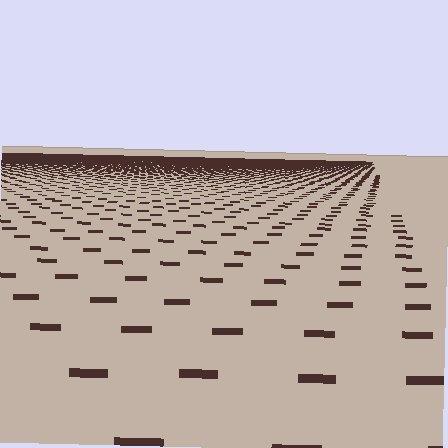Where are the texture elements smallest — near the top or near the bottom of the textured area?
Near the top.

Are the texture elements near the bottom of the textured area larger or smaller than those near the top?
Larger. Near the bottom, elements are closer to the viewer and appear at a bigger on-screen size.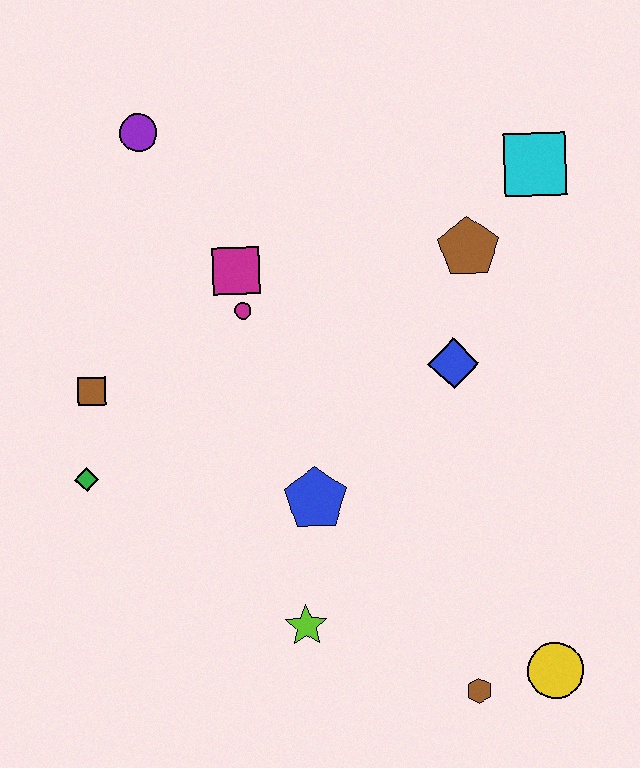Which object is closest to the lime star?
The blue pentagon is closest to the lime star.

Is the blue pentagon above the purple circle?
No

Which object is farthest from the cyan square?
The green diamond is farthest from the cyan square.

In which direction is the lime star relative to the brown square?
The lime star is below the brown square.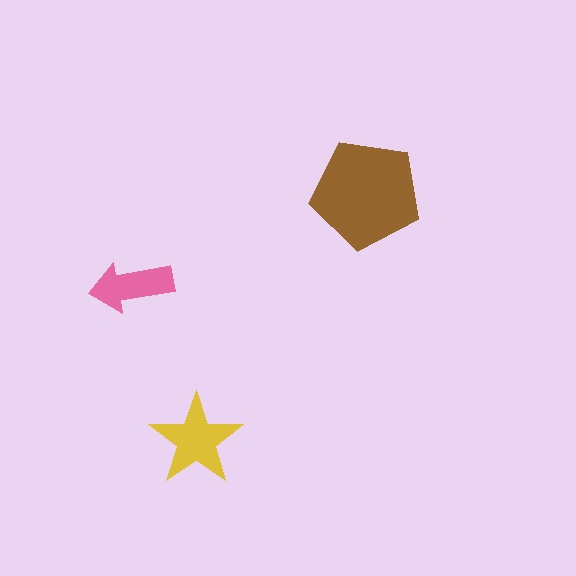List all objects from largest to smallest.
The brown pentagon, the yellow star, the pink arrow.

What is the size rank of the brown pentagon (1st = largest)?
1st.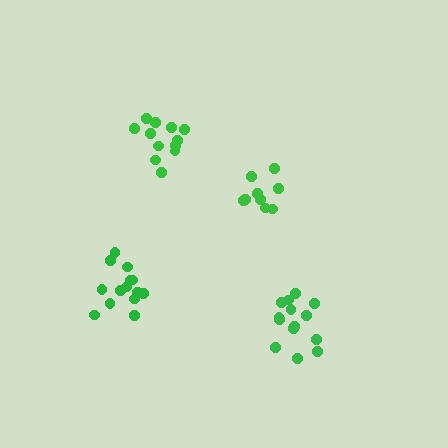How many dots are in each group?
Group 1: 14 dots, Group 2: 12 dots, Group 3: 9 dots, Group 4: 14 dots (49 total).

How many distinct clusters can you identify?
There are 4 distinct clusters.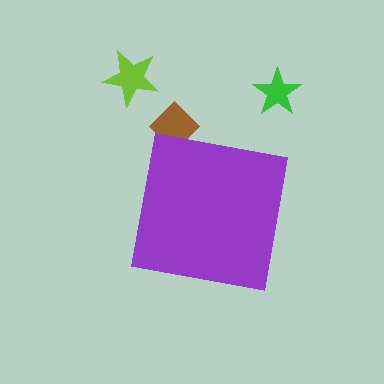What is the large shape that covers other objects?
A purple square.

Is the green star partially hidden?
No, the green star is fully visible.